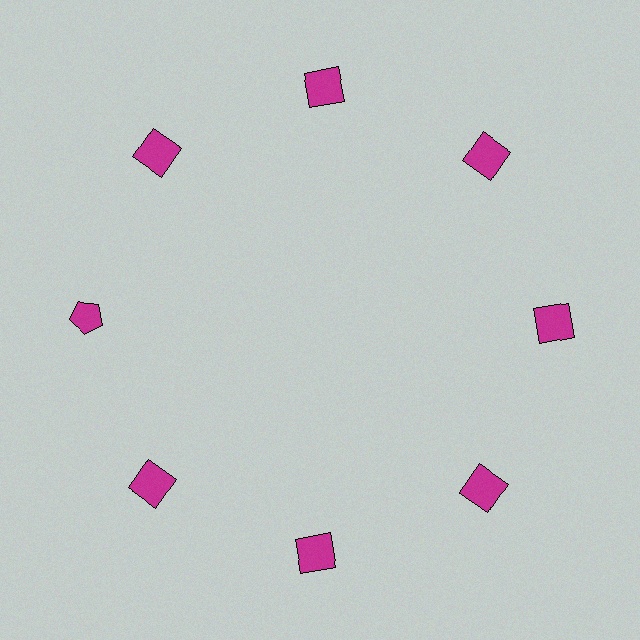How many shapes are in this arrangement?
There are 8 shapes arranged in a ring pattern.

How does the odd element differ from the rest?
It has a different shape: pentagon instead of square.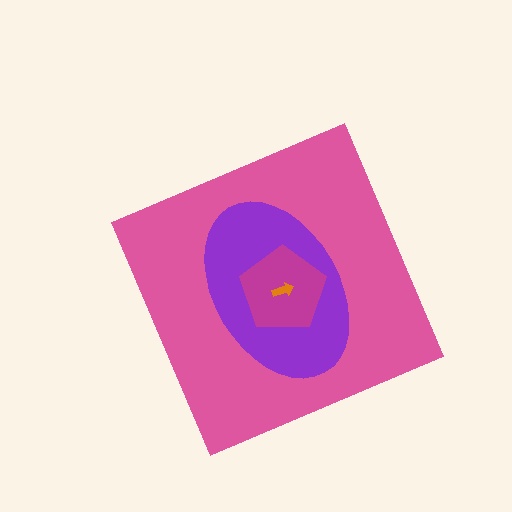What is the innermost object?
The orange arrow.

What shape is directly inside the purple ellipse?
The magenta pentagon.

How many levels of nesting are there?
4.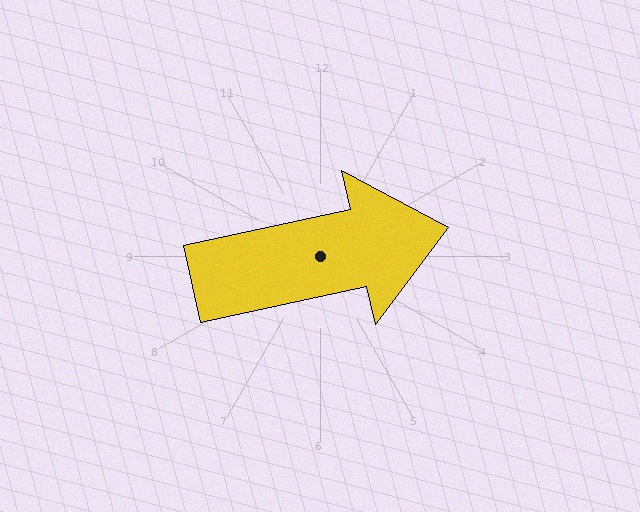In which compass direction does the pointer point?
East.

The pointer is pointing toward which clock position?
Roughly 3 o'clock.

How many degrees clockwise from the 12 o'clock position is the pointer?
Approximately 78 degrees.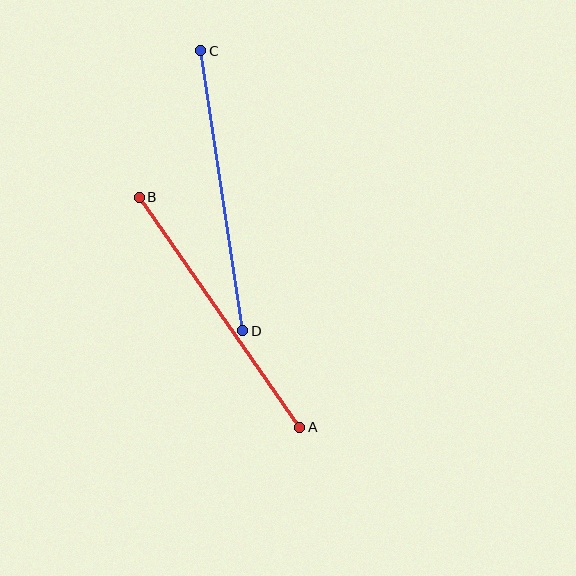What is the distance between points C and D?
The distance is approximately 283 pixels.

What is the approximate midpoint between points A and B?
The midpoint is at approximately (220, 312) pixels.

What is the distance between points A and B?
The distance is approximately 280 pixels.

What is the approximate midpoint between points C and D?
The midpoint is at approximately (222, 191) pixels.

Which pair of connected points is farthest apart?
Points C and D are farthest apart.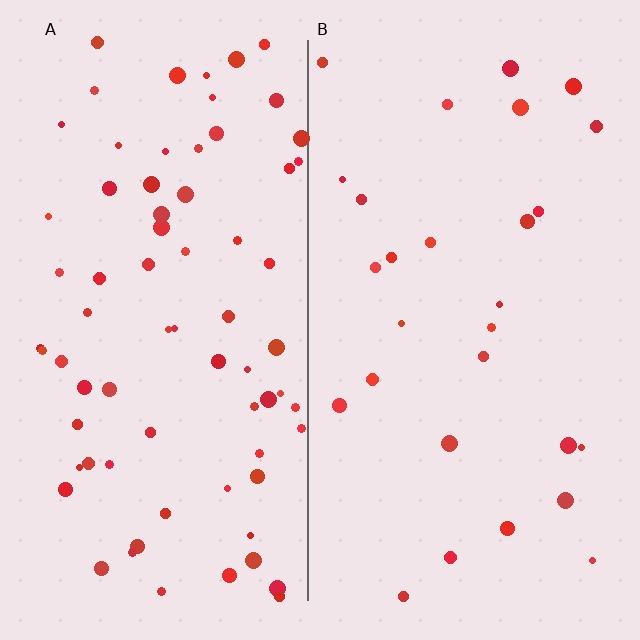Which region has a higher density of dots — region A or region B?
A (the left).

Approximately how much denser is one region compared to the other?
Approximately 2.6× — region A over region B.